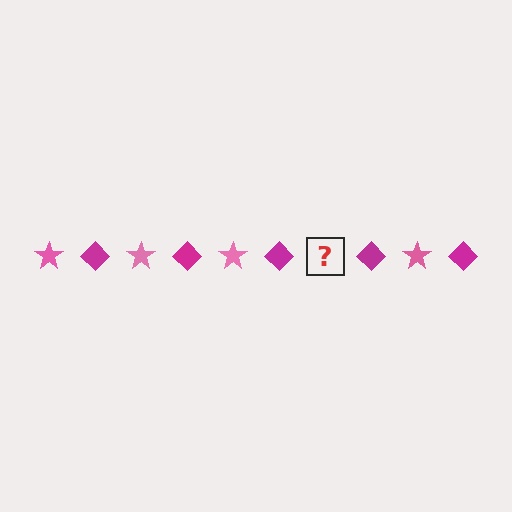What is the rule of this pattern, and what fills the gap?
The rule is that the pattern alternates between pink star and magenta diamond. The gap should be filled with a pink star.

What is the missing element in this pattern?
The missing element is a pink star.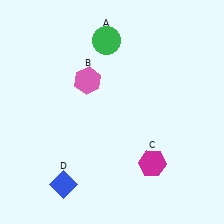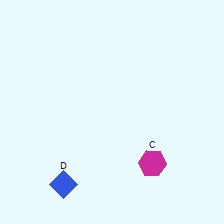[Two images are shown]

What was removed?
The green circle (A), the pink hexagon (B) were removed in Image 2.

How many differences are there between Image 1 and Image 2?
There are 2 differences between the two images.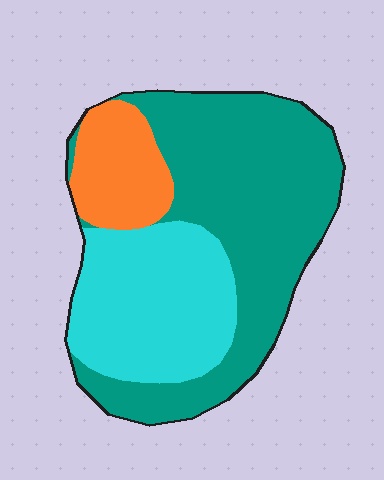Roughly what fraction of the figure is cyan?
Cyan takes up about one third (1/3) of the figure.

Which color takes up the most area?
Teal, at roughly 55%.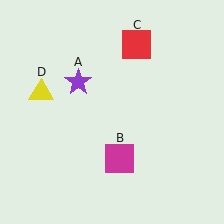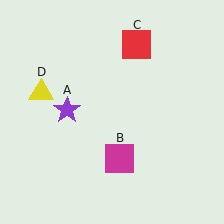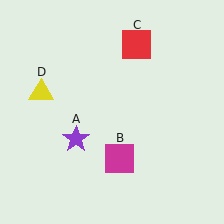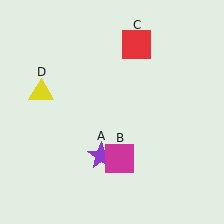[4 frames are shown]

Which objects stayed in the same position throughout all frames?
Magenta square (object B) and red square (object C) and yellow triangle (object D) remained stationary.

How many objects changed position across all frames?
1 object changed position: purple star (object A).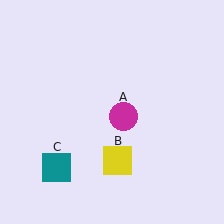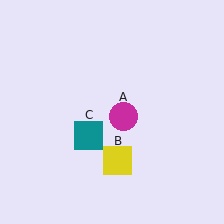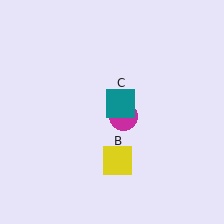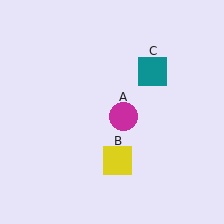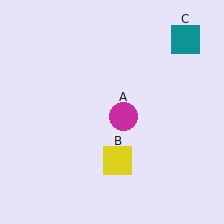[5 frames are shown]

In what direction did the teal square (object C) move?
The teal square (object C) moved up and to the right.